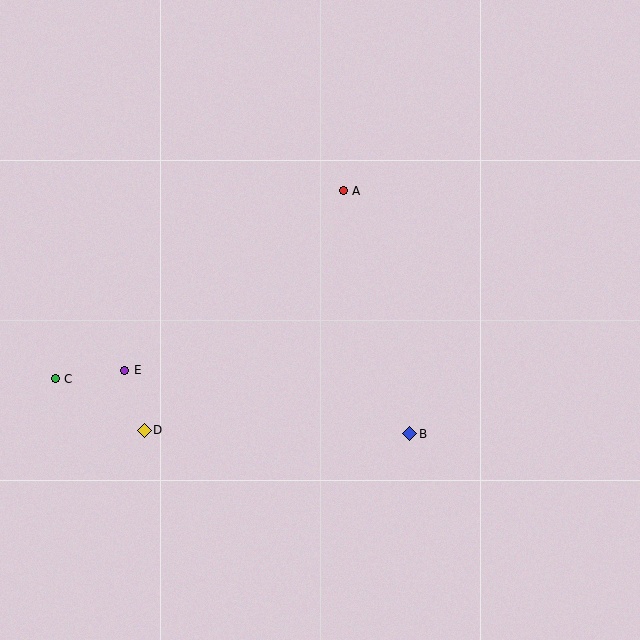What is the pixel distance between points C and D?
The distance between C and D is 103 pixels.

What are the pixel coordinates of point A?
Point A is at (343, 191).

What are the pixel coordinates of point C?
Point C is at (55, 379).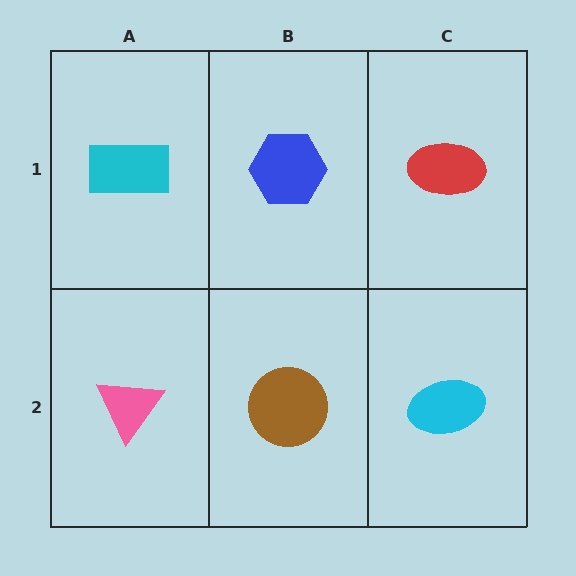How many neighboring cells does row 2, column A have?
2.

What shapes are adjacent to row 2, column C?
A red ellipse (row 1, column C), a brown circle (row 2, column B).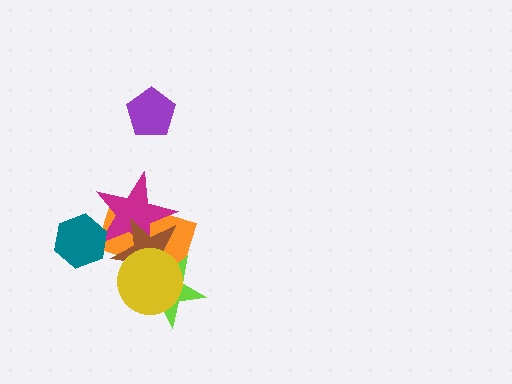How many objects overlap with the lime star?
3 objects overlap with the lime star.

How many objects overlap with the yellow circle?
4 objects overlap with the yellow circle.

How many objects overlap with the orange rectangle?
4 objects overlap with the orange rectangle.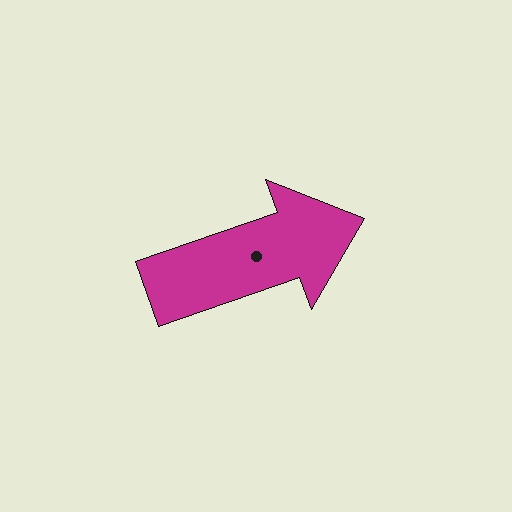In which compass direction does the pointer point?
East.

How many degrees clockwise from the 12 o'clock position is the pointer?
Approximately 71 degrees.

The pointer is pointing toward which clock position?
Roughly 2 o'clock.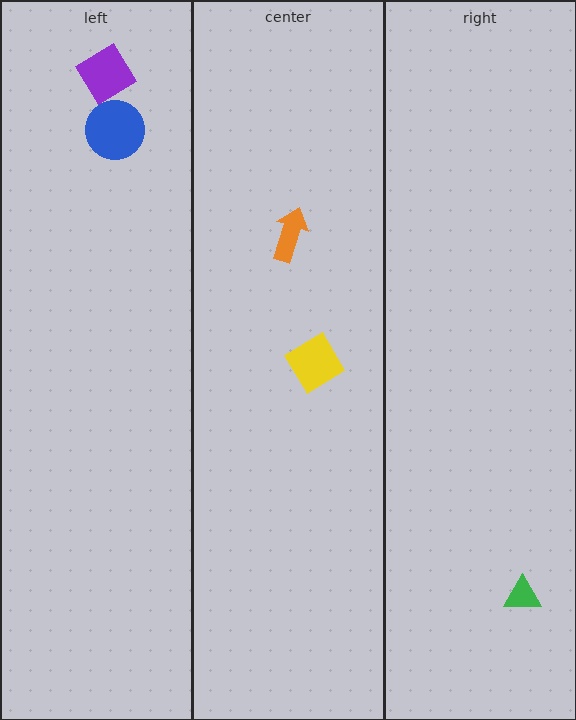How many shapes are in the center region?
2.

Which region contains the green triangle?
The right region.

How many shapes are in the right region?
1.